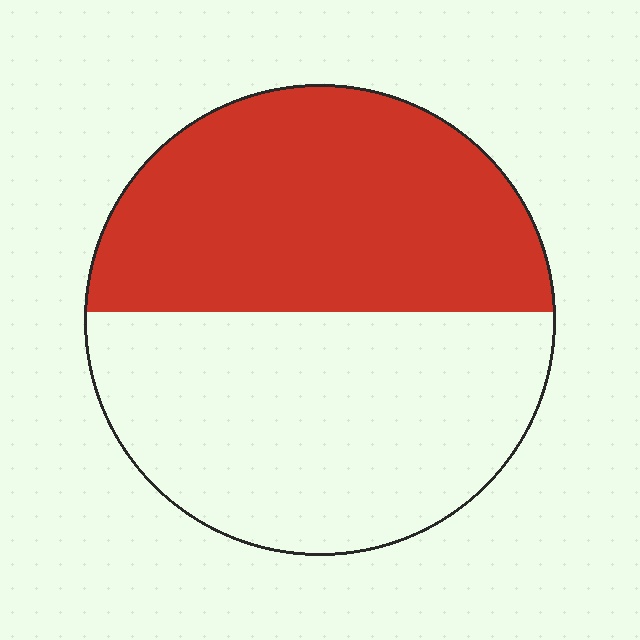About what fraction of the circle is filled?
About one half (1/2).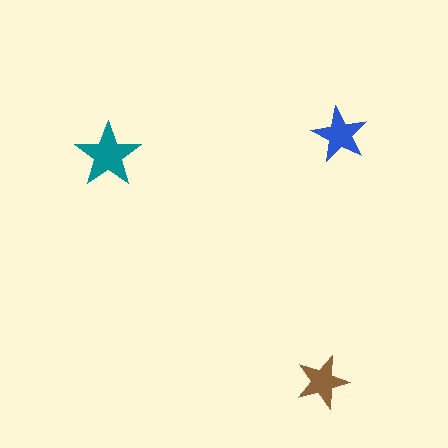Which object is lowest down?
The brown star is bottommost.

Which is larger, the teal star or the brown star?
The teal one.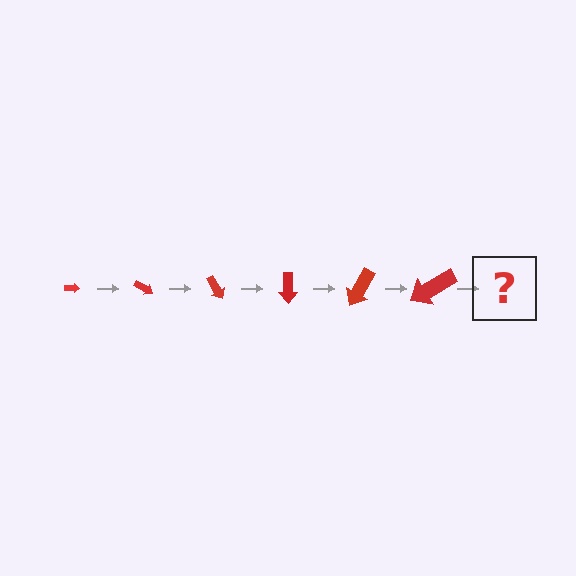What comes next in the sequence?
The next element should be an arrow, larger than the previous one and rotated 180 degrees from the start.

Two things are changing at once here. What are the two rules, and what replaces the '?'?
The two rules are that the arrow grows larger each step and it rotates 30 degrees each step. The '?' should be an arrow, larger than the previous one and rotated 180 degrees from the start.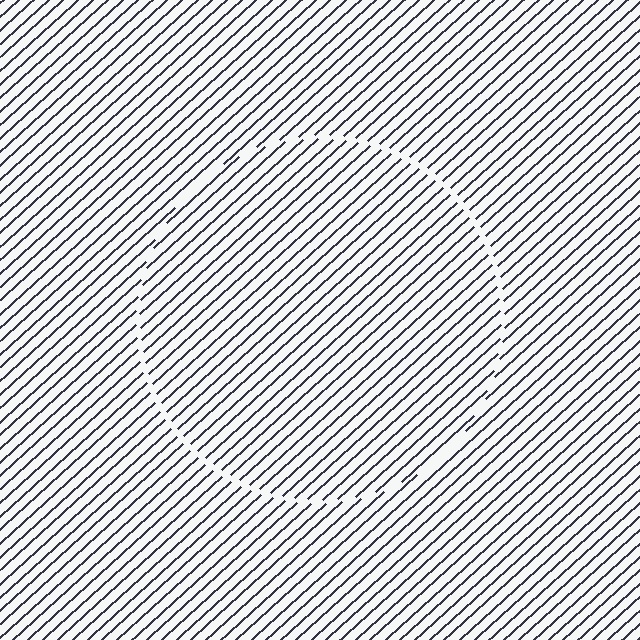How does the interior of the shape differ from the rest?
The interior of the shape contains the same grating, shifted by half a period — the contour is defined by the phase discontinuity where line-ends from the inner and outer gratings abut.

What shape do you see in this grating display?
An illusory circle. The interior of the shape contains the same grating, shifted by half a period — the contour is defined by the phase discontinuity where line-ends from the inner and outer gratings abut.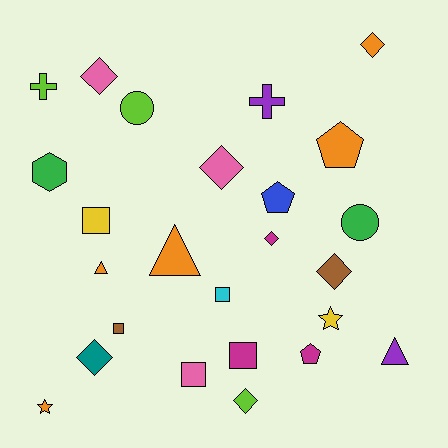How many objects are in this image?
There are 25 objects.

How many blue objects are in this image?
There is 1 blue object.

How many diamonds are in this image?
There are 7 diamonds.